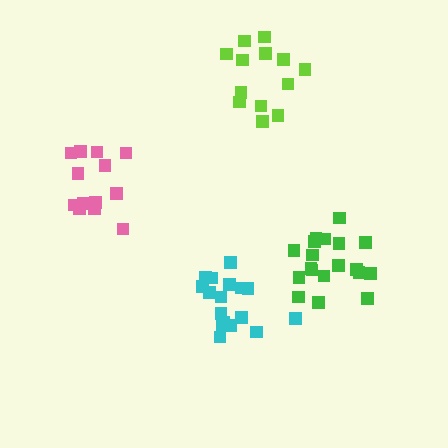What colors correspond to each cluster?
The clusters are colored: lime, cyan, green, pink.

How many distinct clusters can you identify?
There are 4 distinct clusters.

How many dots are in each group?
Group 1: 13 dots, Group 2: 17 dots, Group 3: 19 dots, Group 4: 14 dots (63 total).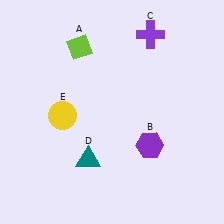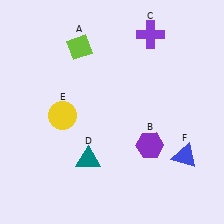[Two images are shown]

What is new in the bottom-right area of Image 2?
A blue triangle (F) was added in the bottom-right area of Image 2.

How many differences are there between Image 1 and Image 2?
There is 1 difference between the two images.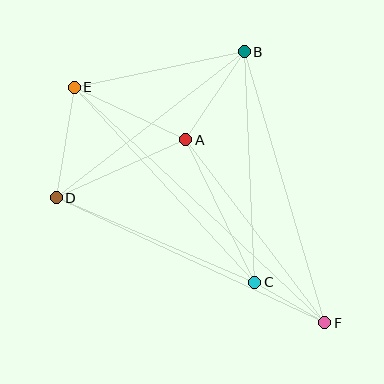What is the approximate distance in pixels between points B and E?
The distance between B and E is approximately 173 pixels.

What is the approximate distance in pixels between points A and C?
The distance between A and C is approximately 158 pixels.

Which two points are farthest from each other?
Points E and F are farthest from each other.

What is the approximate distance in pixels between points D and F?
The distance between D and F is approximately 296 pixels.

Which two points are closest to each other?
Points C and F are closest to each other.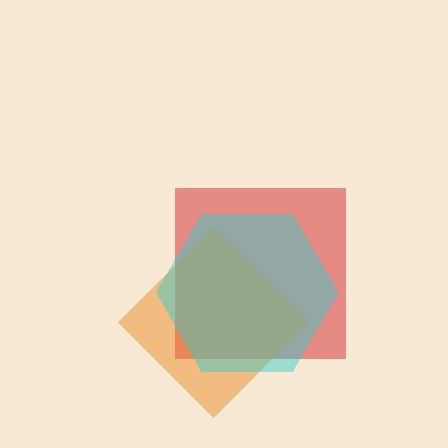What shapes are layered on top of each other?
The layered shapes are: a red square, an orange diamond, a cyan hexagon.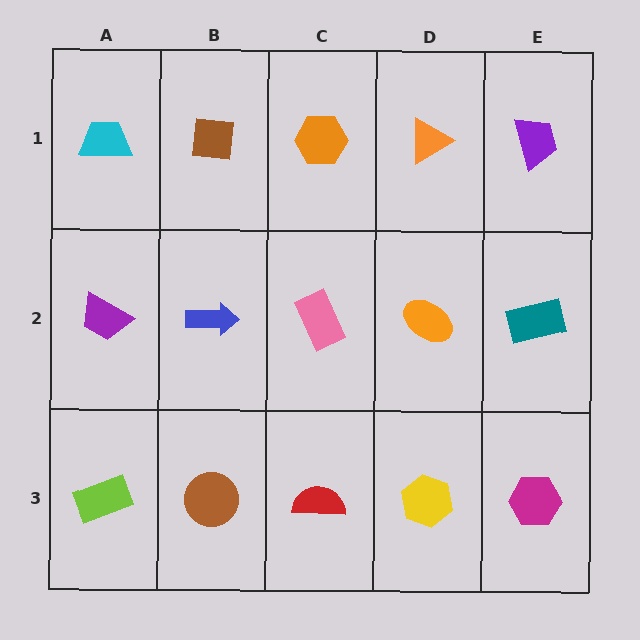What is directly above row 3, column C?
A pink rectangle.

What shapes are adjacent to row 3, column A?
A purple trapezoid (row 2, column A), a brown circle (row 3, column B).